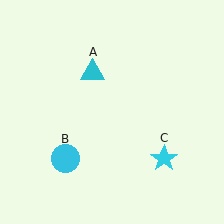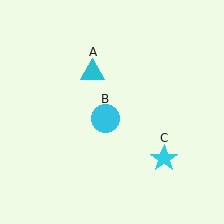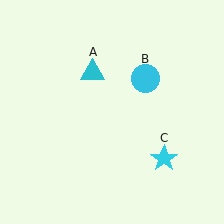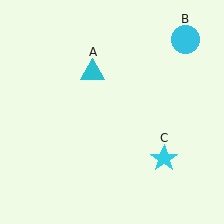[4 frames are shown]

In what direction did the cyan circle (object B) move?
The cyan circle (object B) moved up and to the right.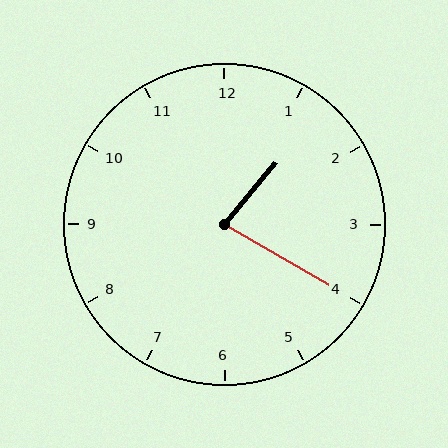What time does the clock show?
1:20.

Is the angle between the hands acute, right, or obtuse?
It is acute.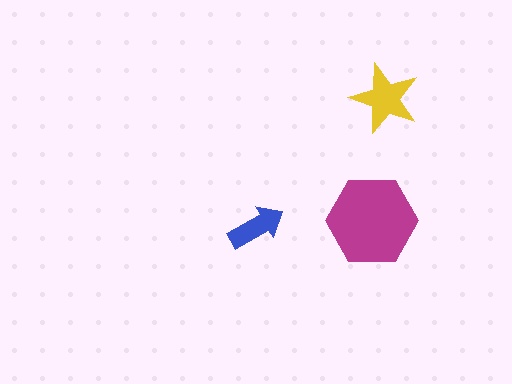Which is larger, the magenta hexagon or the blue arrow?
The magenta hexagon.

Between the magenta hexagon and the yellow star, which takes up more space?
The magenta hexagon.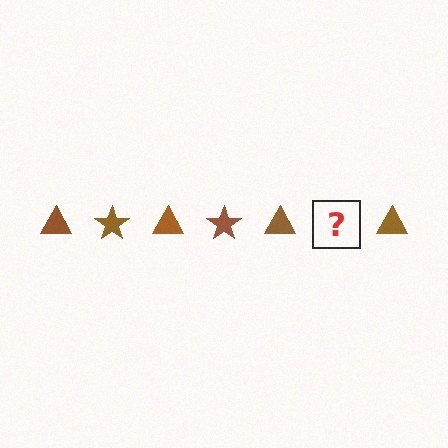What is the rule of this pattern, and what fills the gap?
The rule is that the pattern cycles through triangle, star shapes in brown. The gap should be filled with a brown star.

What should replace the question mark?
The question mark should be replaced with a brown star.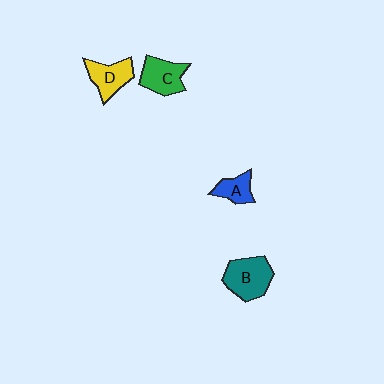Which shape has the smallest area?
Shape A (blue).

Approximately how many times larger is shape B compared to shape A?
Approximately 1.8 times.